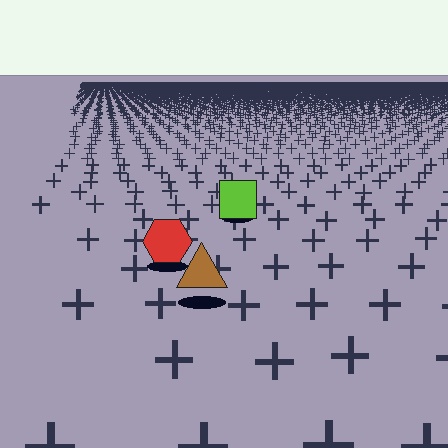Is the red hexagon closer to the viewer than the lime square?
Yes. The red hexagon is closer — you can tell from the texture gradient: the ground texture is coarser near it.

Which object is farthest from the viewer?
The lime square is farthest from the viewer. It appears smaller and the ground texture around it is denser.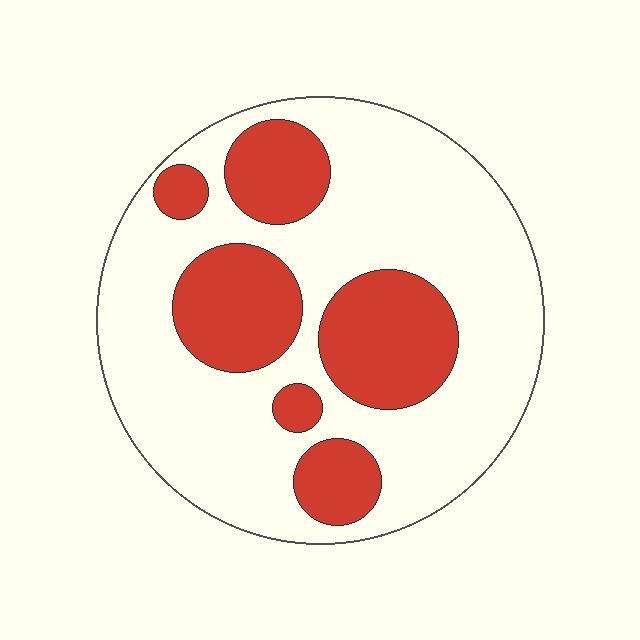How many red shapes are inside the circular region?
6.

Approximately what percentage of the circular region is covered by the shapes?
Approximately 30%.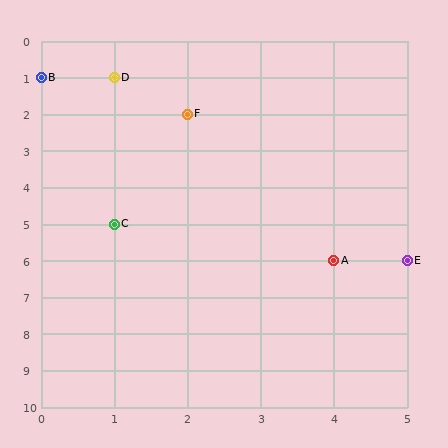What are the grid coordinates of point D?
Point D is at grid coordinates (1, 1).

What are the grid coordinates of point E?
Point E is at grid coordinates (5, 6).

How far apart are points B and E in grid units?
Points B and E are 5 columns and 5 rows apart (about 7.1 grid units diagonally).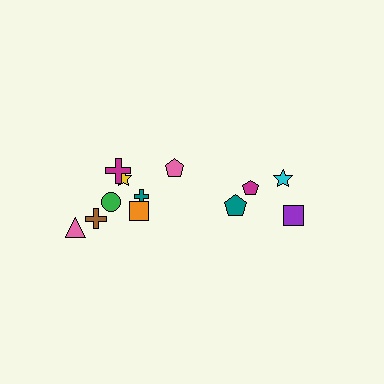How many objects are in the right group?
There are 4 objects.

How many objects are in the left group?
There are 8 objects.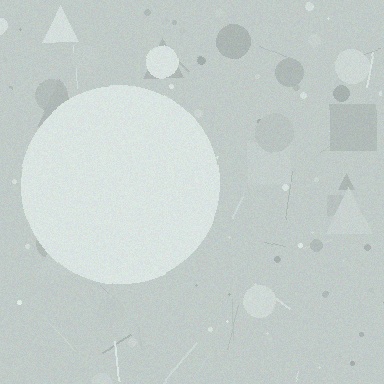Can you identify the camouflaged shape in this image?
The camouflaged shape is a circle.